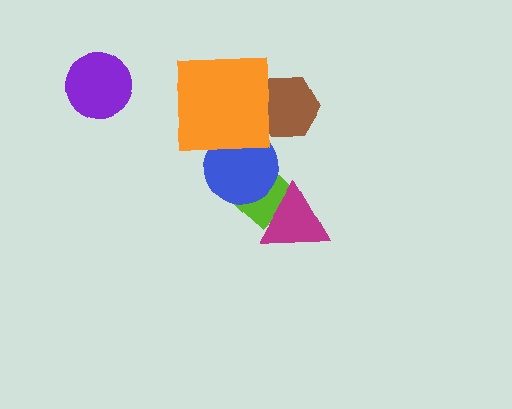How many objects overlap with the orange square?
2 objects overlap with the orange square.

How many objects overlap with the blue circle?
2 objects overlap with the blue circle.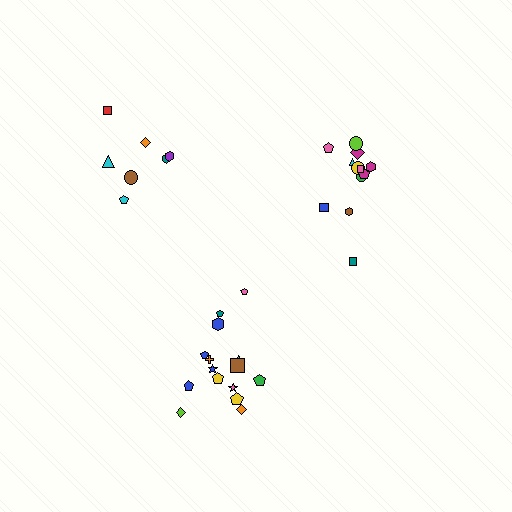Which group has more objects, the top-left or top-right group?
The top-right group.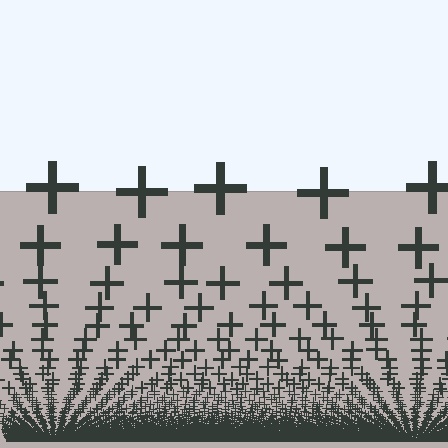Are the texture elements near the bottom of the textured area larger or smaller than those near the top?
Smaller. The gradient is inverted — elements near the bottom are smaller and denser.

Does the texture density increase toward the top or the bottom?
Density increases toward the bottom.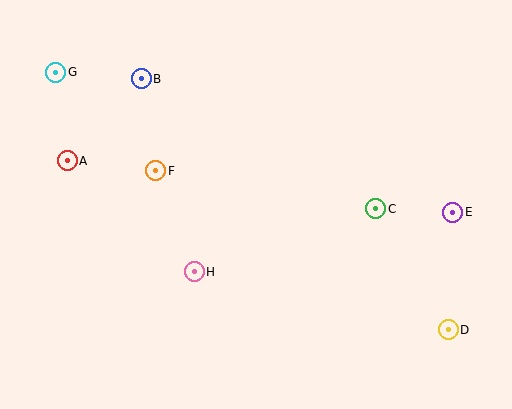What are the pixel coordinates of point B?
Point B is at (141, 79).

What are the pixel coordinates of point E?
Point E is at (453, 212).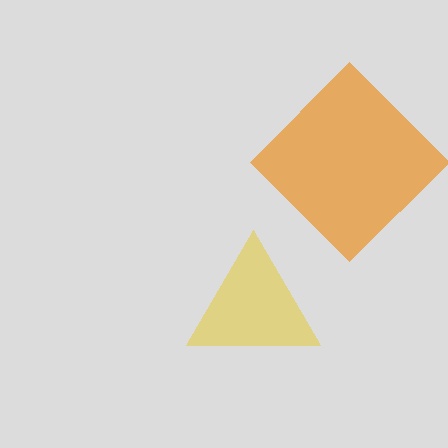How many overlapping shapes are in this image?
There are 2 overlapping shapes in the image.